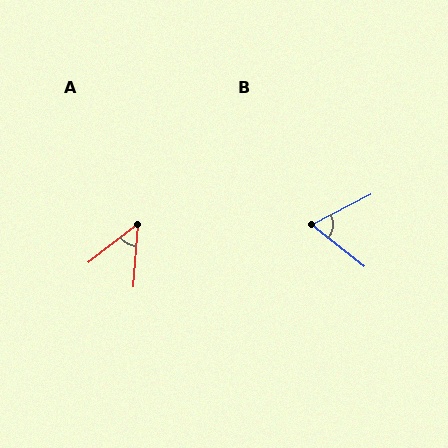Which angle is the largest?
B, at approximately 65 degrees.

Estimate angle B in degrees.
Approximately 65 degrees.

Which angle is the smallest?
A, at approximately 48 degrees.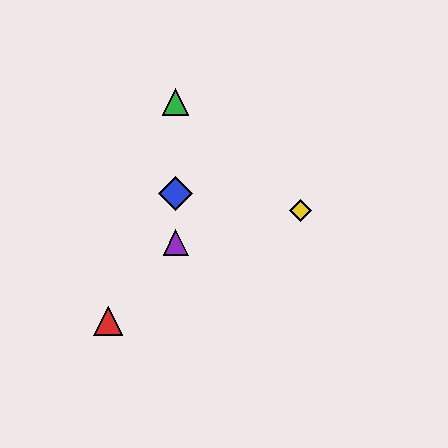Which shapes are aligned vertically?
The blue diamond, the green triangle, the purple triangle are aligned vertically.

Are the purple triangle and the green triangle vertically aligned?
Yes, both are at x≈176.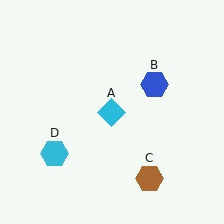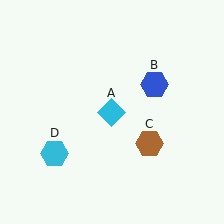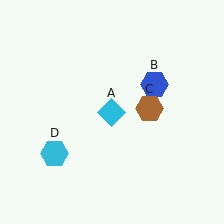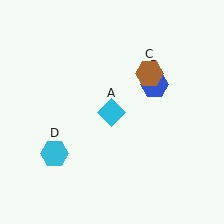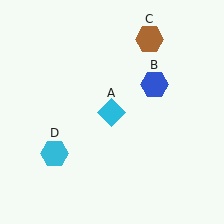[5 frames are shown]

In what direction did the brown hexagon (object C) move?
The brown hexagon (object C) moved up.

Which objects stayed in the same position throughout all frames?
Cyan diamond (object A) and blue hexagon (object B) and cyan hexagon (object D) remained stationary.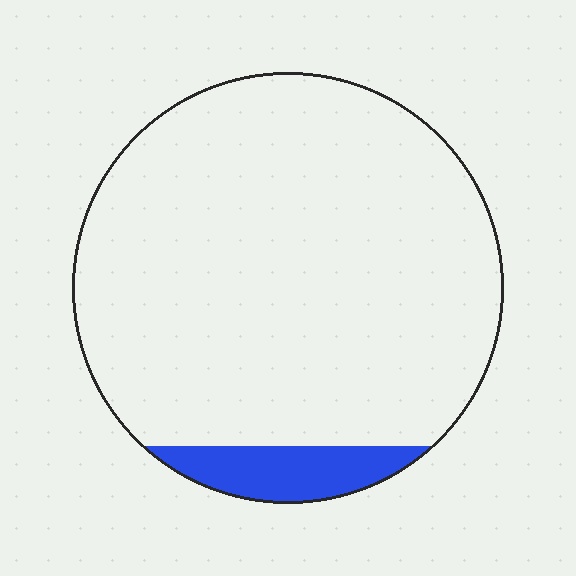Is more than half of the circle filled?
No.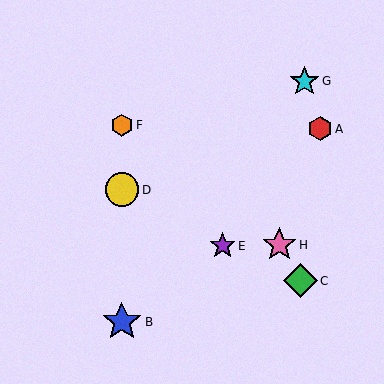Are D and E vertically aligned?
No, D is at x≈122 and E is at x≈223.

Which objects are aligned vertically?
Objects B, D, F are aligned vertically.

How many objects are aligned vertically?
3 objects (B, D, F) are aligned vertically.